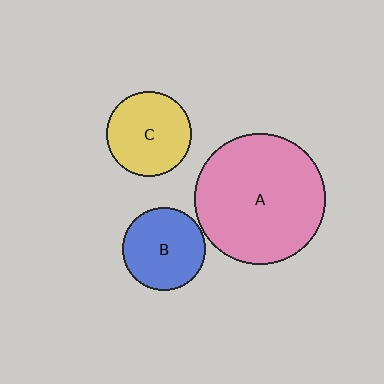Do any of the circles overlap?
No, none of the circles overlap.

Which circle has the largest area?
Circle A (pink).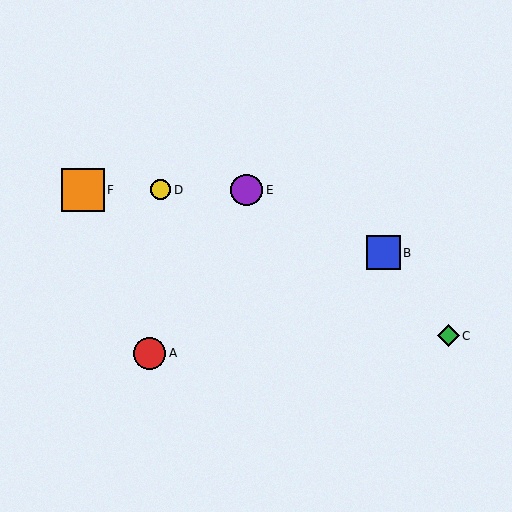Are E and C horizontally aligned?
No, E is at y≈190 and C is at y≈336.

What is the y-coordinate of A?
Object A is at y≈353.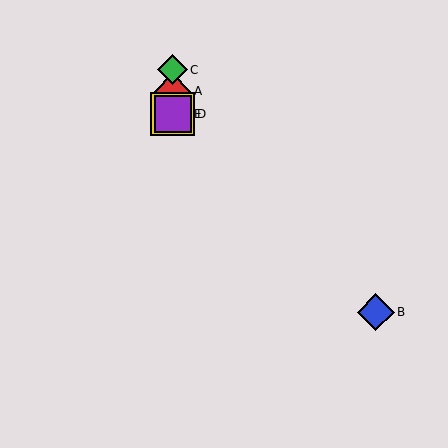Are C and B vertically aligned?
No, C is at x≈173 and B is at x≈376.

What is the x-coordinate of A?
Object A is at x≈173.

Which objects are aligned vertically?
Objects A, C, D, E are aligned vertically.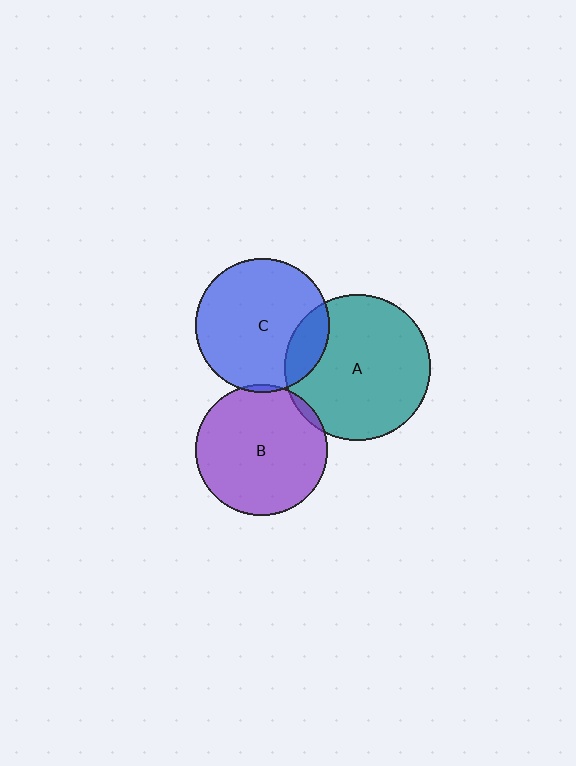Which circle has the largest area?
Circle A (teal).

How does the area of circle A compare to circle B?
Approximately 1.2 times.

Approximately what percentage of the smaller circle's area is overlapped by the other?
Approximately 5%.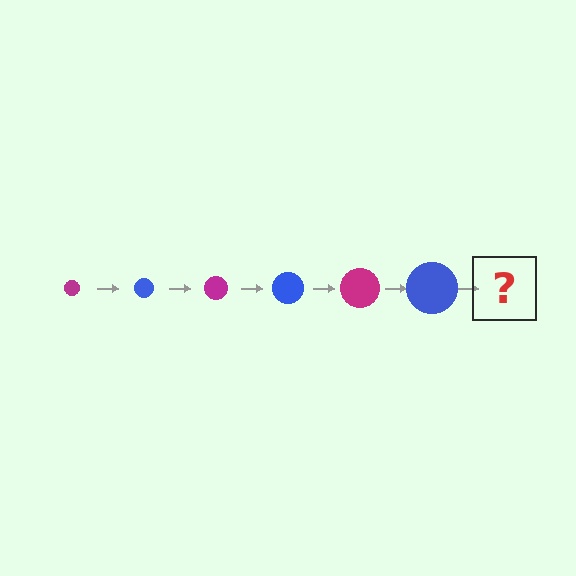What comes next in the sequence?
The next element should be a magenta circle, larger than the previous one.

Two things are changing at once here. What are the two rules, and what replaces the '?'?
The two rules are that the circle grows larger each step and the color cycles through magenta and blue. The '?' should be a magenta circle, larger than the previous one.